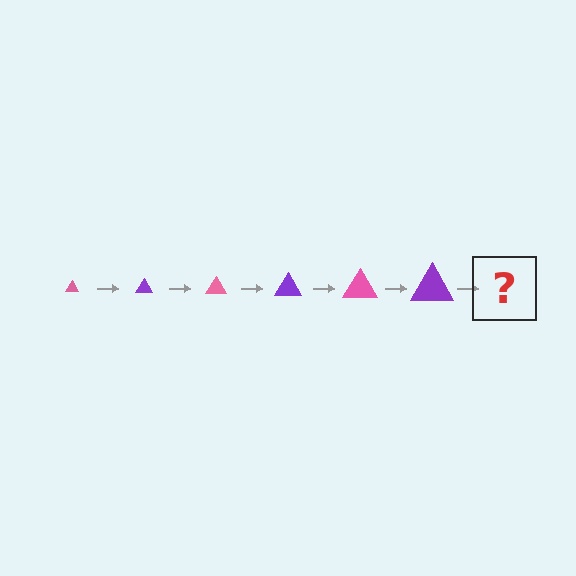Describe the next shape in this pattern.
It should be a pink triangle, larger than the previous one.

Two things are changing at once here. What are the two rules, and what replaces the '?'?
The two rules are that the triangle grows larger each step and the color cycles through pink and purple. The '?' should be a pink triangle, larger than the previous one.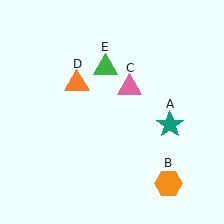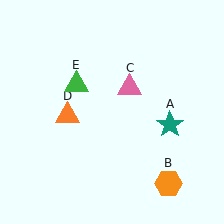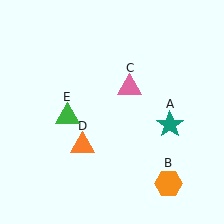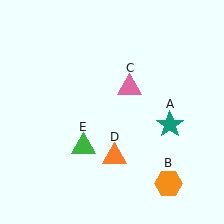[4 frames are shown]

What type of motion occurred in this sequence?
The orange triangle (object D), green triangle (object E) rotated counterclockwise around the center of the scene.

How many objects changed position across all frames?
2 objects changed position: orange triangle (object D), green triangle (object E).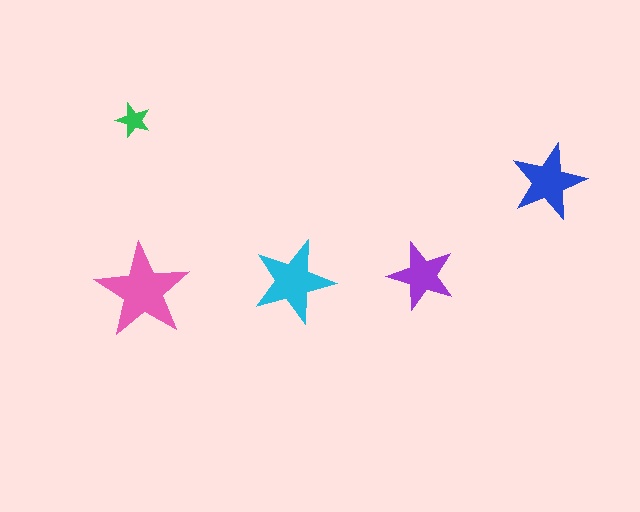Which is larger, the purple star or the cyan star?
The cyan one.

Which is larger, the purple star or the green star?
The purple one.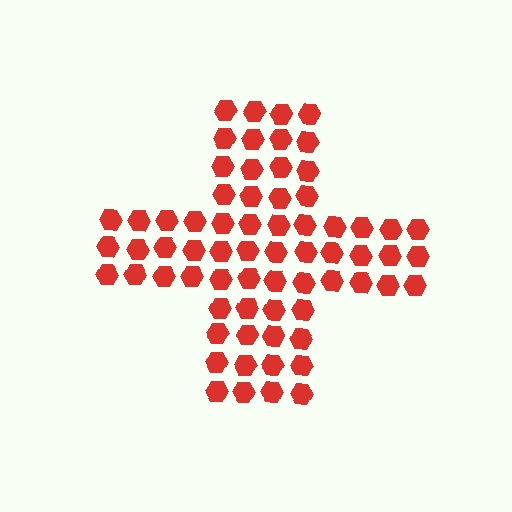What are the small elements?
The small elements are hexagons.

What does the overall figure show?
The overall figure shows a cross.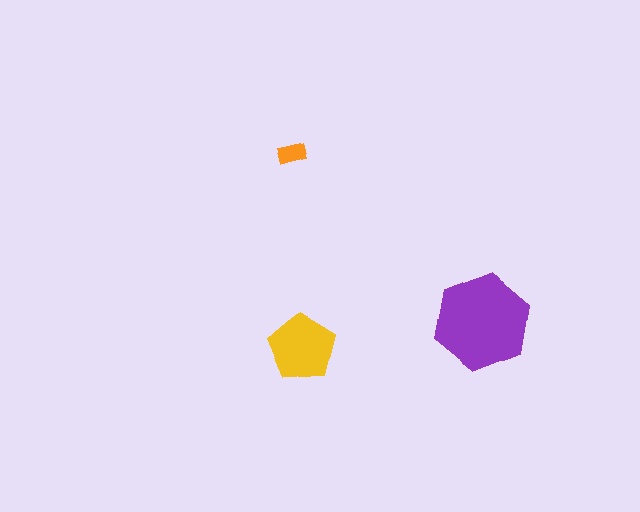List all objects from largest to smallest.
The purple hexagon, the yellow pentagon, the orange rectangle.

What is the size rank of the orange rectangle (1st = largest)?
3rd.